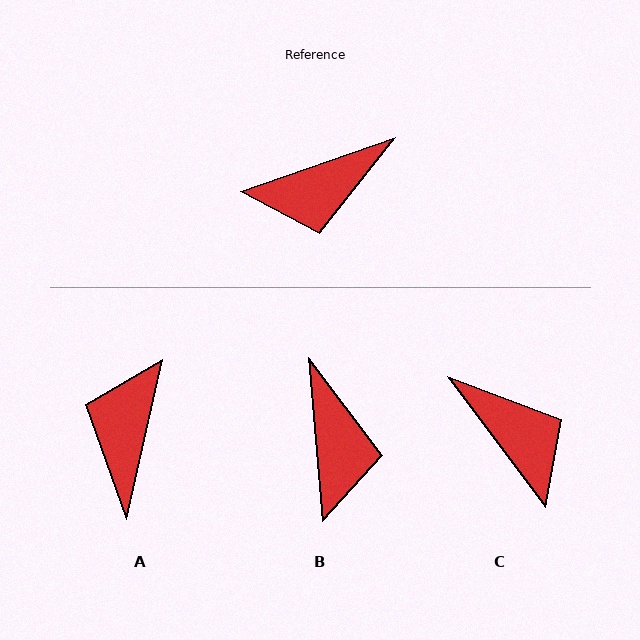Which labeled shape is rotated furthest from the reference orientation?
A, about 122 degrees away.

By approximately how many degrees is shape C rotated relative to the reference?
Approximately 108 degrees counter-clockwise.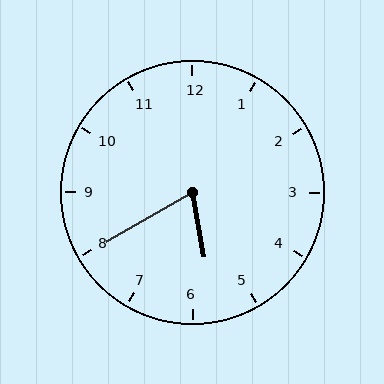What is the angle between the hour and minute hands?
Approximately 70 degrees.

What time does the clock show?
5:40.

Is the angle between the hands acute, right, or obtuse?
It is acute.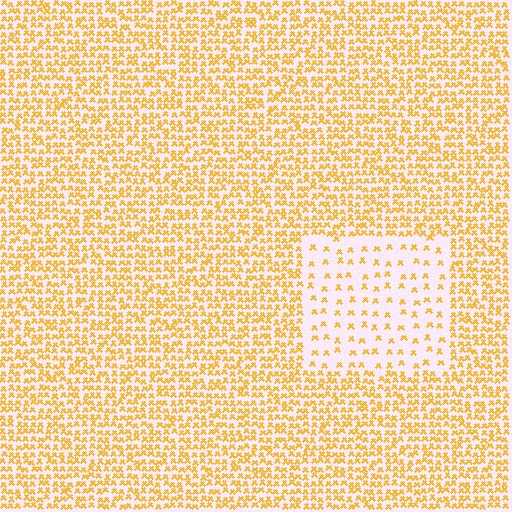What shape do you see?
I see a rectangle.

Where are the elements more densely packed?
The elements are more densely packed outside the rectangle boundary.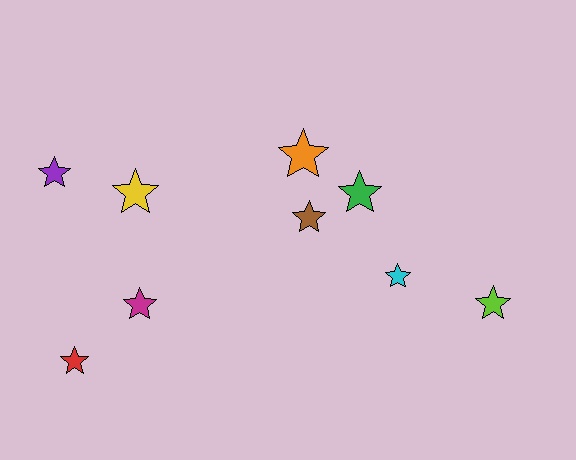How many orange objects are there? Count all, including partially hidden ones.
There is 1 orange object.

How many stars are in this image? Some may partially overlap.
There are 9 stars.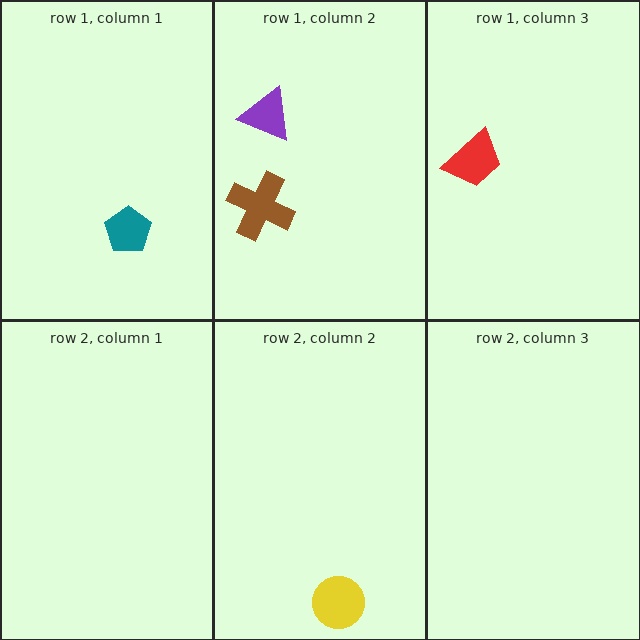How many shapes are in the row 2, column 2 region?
1.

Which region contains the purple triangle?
The row 1, column 2 region.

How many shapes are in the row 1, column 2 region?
2.